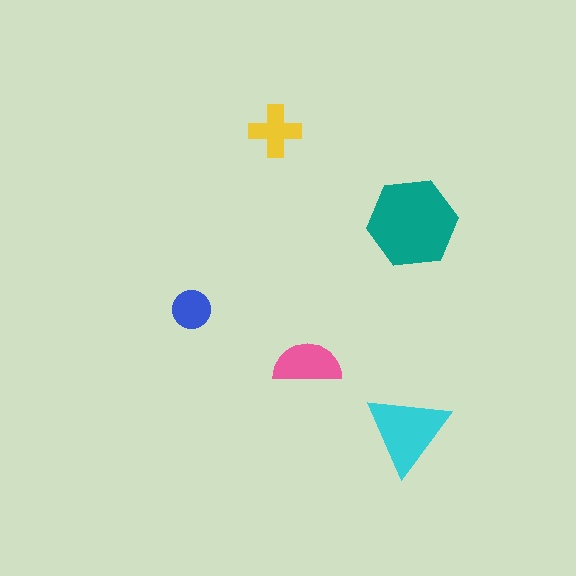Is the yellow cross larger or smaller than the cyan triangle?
Smaller.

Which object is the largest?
The teal hexagon.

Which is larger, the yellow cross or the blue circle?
The yellow cross.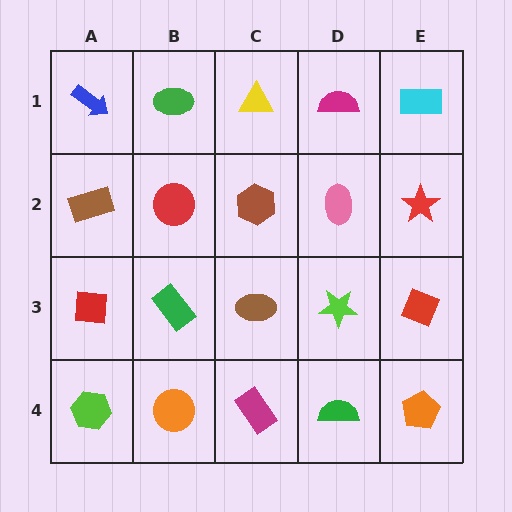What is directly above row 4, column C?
A brown ellipse.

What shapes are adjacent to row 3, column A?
A brown rectangle (row 2, column A), a lime hexagon (row 4, column A), a green rectangle (row 3, column B).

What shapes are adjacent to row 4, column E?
A red diamond (row 3, column E), a green semicircle (row 4, column D).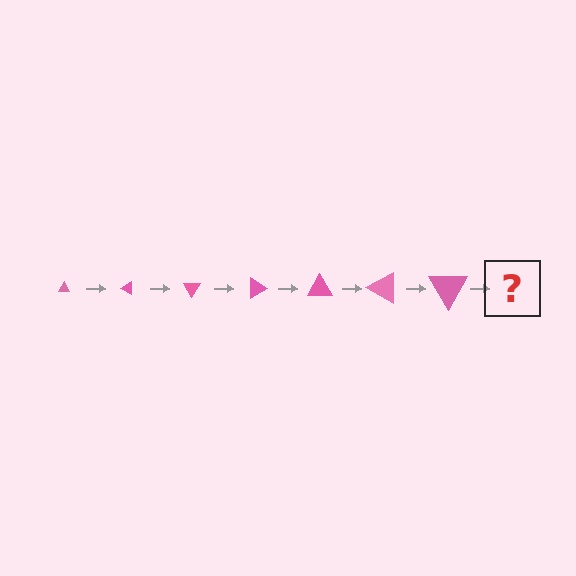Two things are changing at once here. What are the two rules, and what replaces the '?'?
The two rules are that the triangle grows larger each step and it rotates 30 degrees each step. The '?' should be a triangle, larger than the previous one and rotated 210 degrees from the start.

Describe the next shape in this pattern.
It should be a triangle, larger than the previous one and rotated 210 degrees from the start.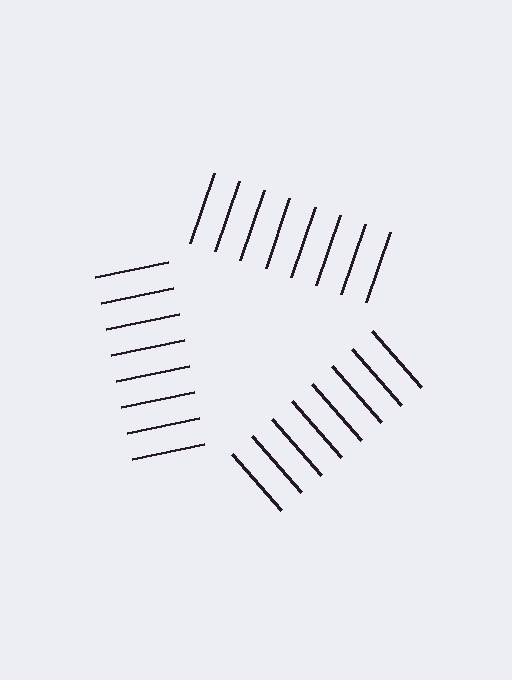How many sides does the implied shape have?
3 sides — the line-ends trace a triangle.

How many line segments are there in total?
24 — 8 along each of the 3 edges.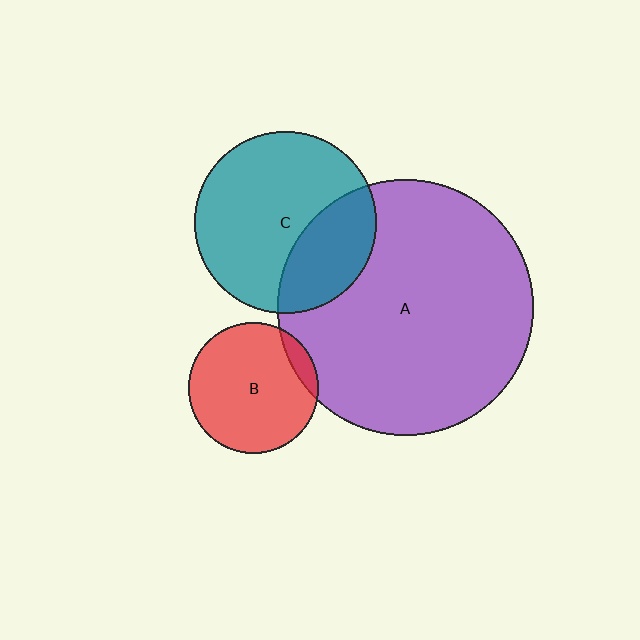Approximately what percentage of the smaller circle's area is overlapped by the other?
Approximately 10%.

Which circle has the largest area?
Circle A (purple).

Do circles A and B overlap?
Yes.